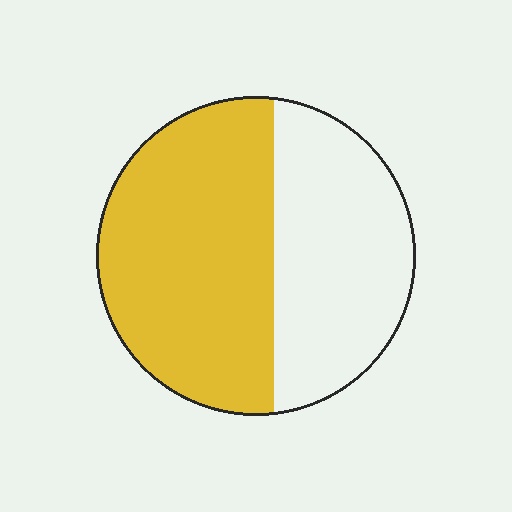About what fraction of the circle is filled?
About three fifths (3/5).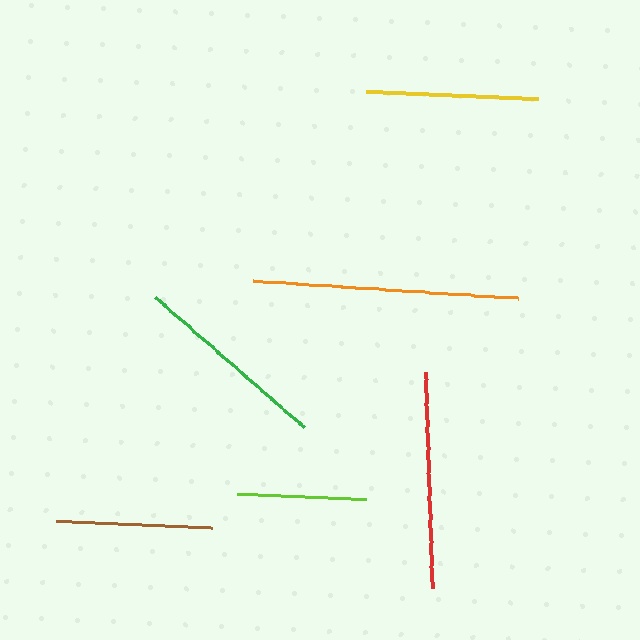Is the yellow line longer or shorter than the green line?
The green line is longer than the yellow line.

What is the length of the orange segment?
The orange segment is approximately 266 pixels long.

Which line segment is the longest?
The orange line is the longest at approximately 266 pixels.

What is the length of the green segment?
The green segment is approximately 199 pixels long.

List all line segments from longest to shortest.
From longest to shortest: orange, red, green, yellow, brown, lime.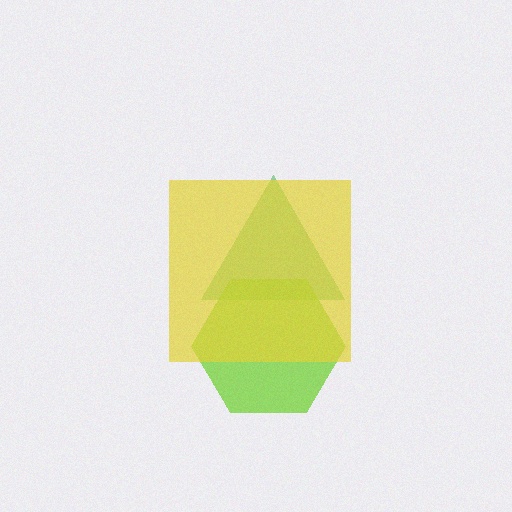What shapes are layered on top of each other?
The layered shapes are: a green triangle, a lime hexagon, a yellow square.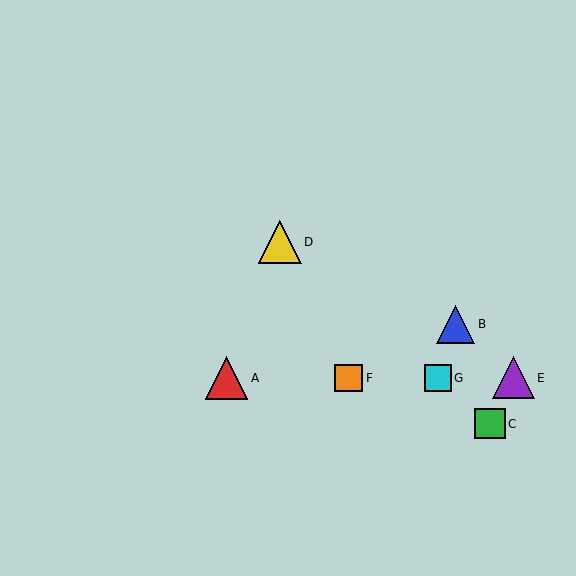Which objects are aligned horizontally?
Objects A, E, F, G are aligned horizontally.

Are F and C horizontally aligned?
No, F is at y≈378 and C is at y≈424.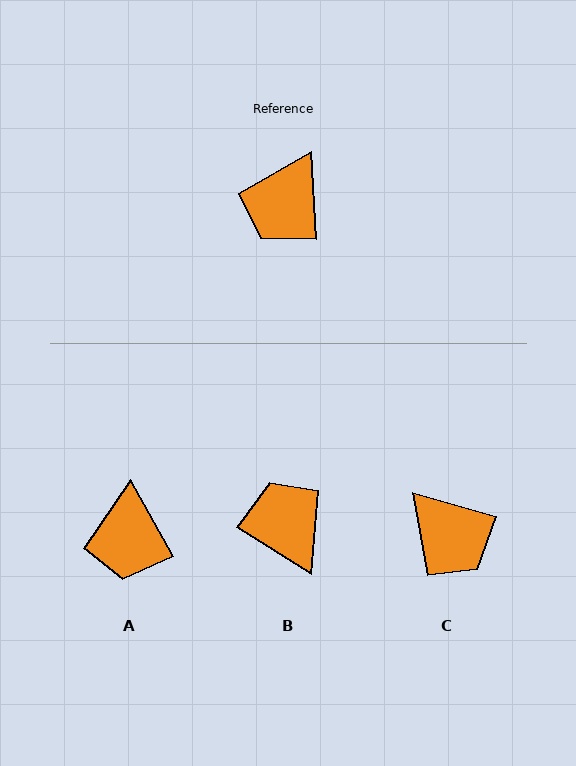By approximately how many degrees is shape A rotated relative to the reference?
Approximately 26 degrees counter-clockwise.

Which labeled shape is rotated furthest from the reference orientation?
B, about 125 degrees away.